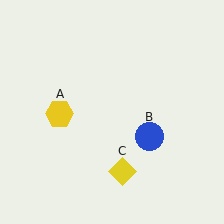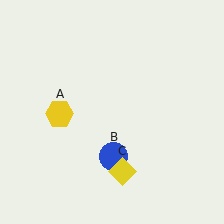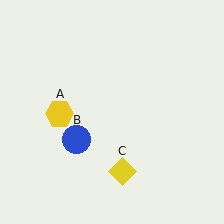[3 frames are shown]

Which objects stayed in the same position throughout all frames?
Yellow hexagon (object A) and yellow diamond (object C) remained stationary.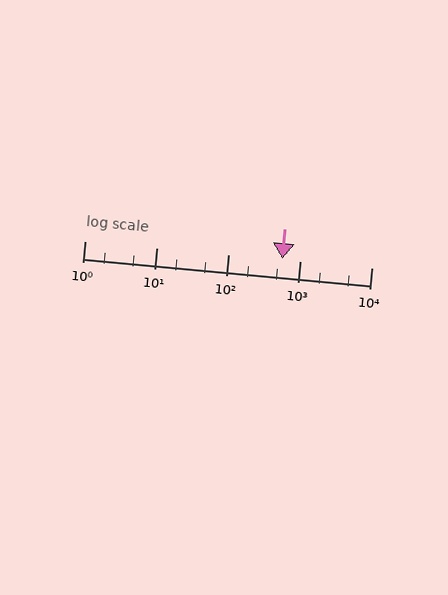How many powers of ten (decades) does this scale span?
The scale spans 4 decades, from 1 to 10000.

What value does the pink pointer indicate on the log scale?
The pointer indicates approximately 580.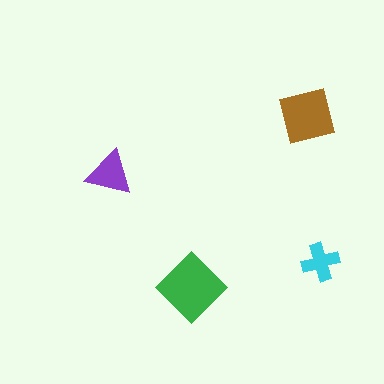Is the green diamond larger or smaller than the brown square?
Larger.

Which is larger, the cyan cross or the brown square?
The brown square.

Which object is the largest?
The green diamond.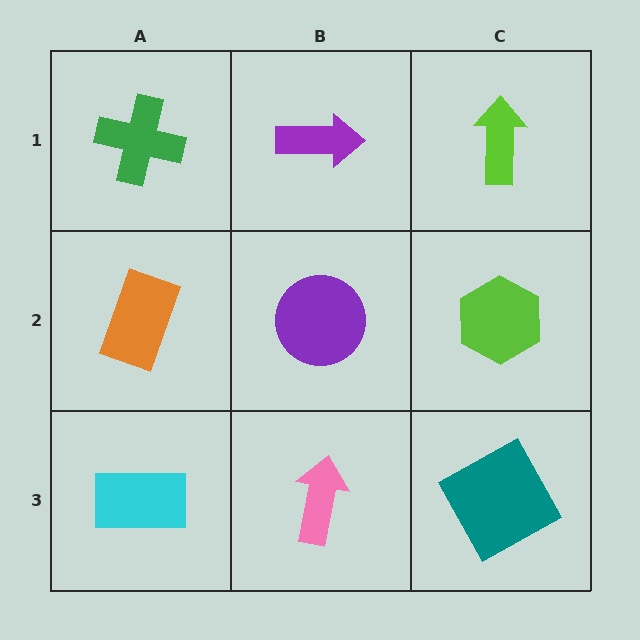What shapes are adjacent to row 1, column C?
A lime hexagon (row 2, column C), a purple arrow (row 1, column B).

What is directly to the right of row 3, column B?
A teal square.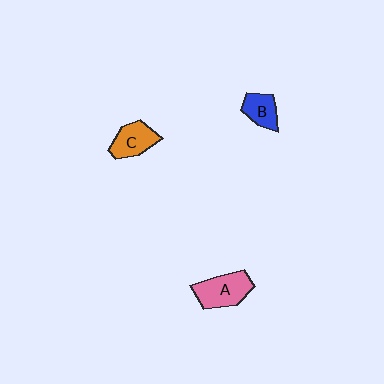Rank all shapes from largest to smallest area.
From largest to smallest: A (pink), C (orange), B (blue).